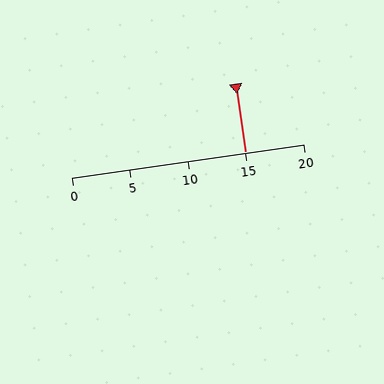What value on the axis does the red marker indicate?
The marker indicates approximately 15.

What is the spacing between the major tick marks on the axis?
The major ticks are spaced 5 apart.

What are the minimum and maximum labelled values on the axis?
The axis runs from 0 to 20.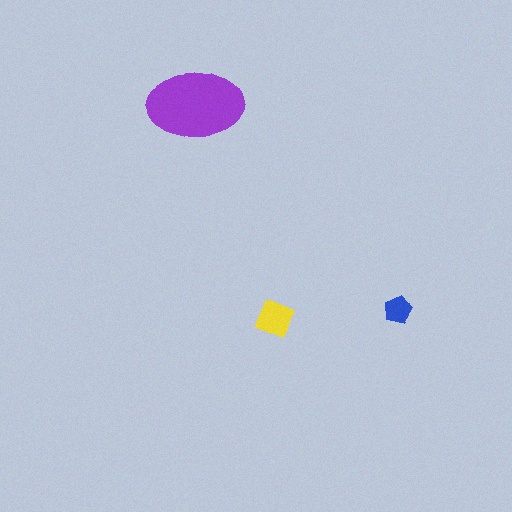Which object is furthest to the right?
The blue pentagon is rightmost.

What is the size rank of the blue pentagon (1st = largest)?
3rd.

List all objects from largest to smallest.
The purple ellipse, the yellow diamond, the blue pentagon.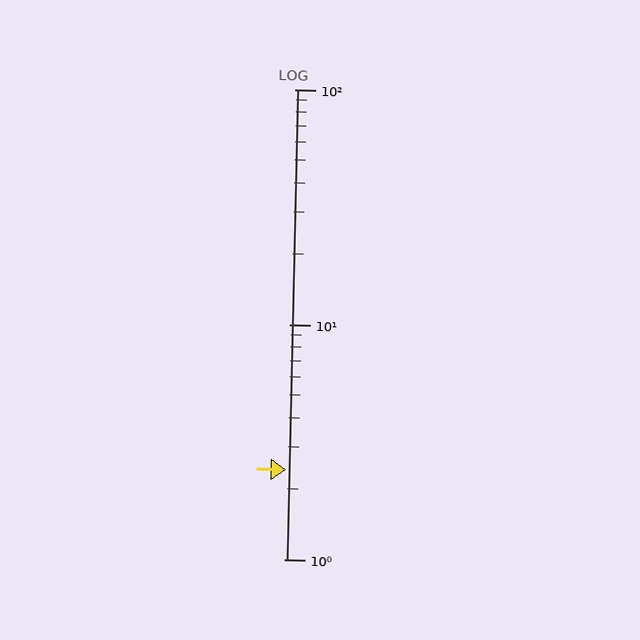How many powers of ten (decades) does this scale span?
The scale spans 2 decades, from 1 to 100.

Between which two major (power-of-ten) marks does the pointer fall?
The pointer is between 1 and 10.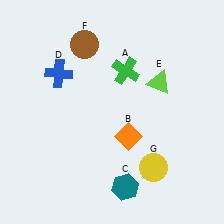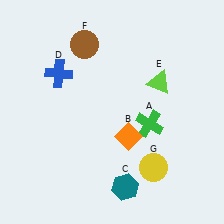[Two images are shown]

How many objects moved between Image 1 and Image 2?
1 object moved between the two images.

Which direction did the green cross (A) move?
The green cross (A) moved down.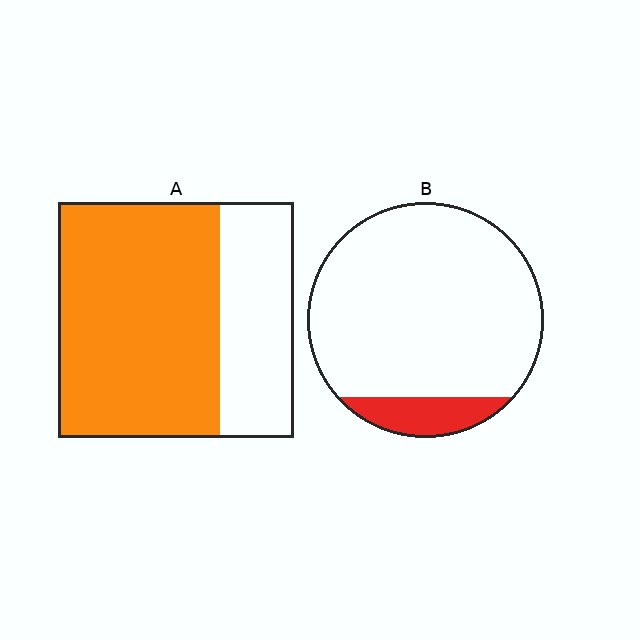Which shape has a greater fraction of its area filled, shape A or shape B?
Shape A.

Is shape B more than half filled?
No.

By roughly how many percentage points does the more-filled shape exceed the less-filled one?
By roughly 55 percentage points (A over B).